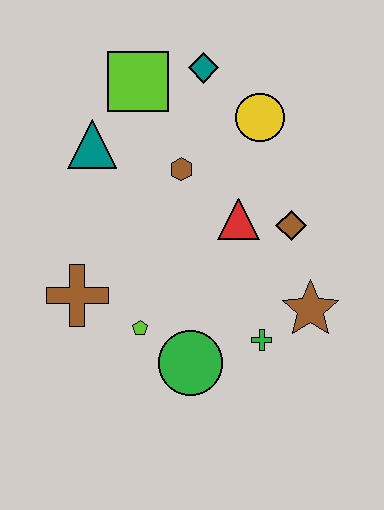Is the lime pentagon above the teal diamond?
No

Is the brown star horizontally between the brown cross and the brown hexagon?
No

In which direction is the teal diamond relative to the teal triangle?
The teal diamond is to the right of the teal triangle.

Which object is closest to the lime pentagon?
The green circle is closest to the lime pentagon.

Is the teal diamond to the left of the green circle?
No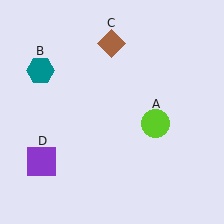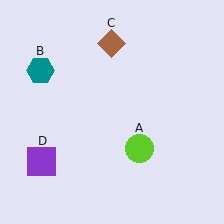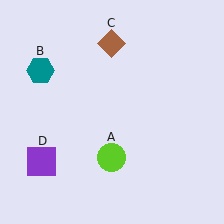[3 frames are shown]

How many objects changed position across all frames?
1 object changed position: lime circle (object A).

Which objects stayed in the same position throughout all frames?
Teal hexagon (object B) and brown diamond (object C) and purple square (object D) remained stationary.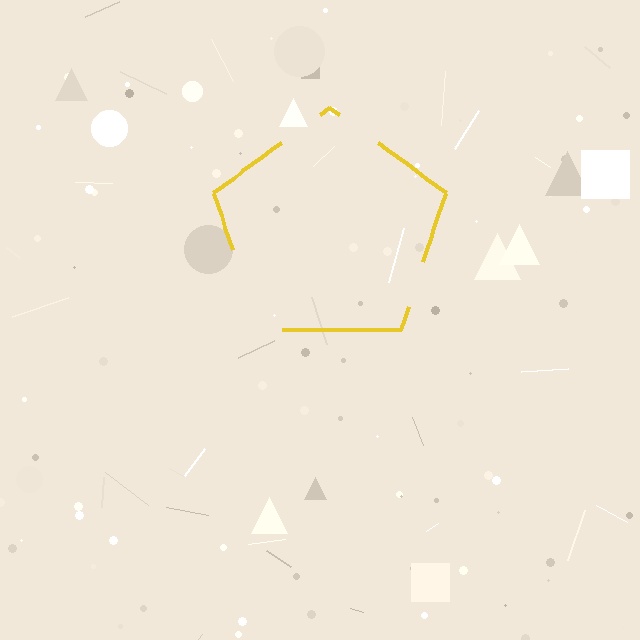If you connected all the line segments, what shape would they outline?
They would outline a pentagon.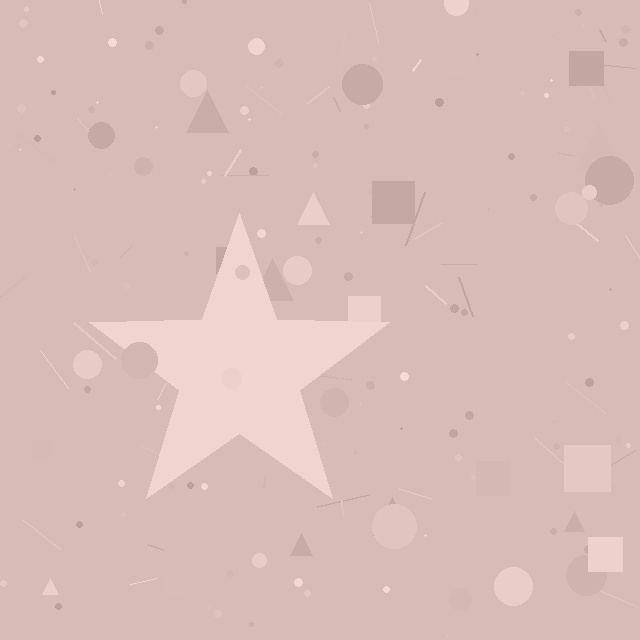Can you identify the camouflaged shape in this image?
The camouflaged shape is a star.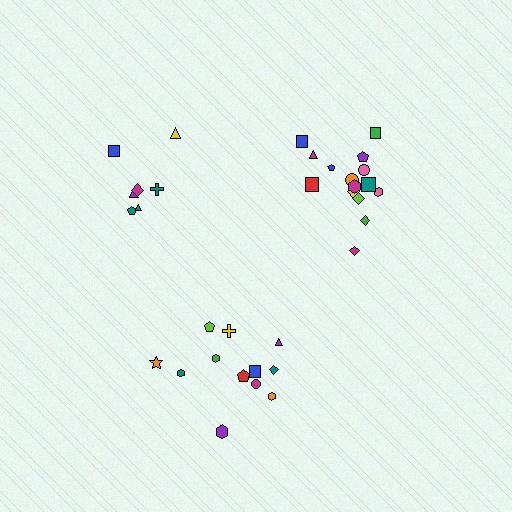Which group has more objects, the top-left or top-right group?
The top-right group.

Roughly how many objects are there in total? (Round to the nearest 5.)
Roughly 35 objects in total.